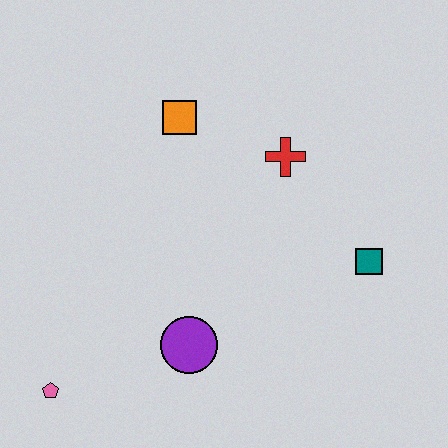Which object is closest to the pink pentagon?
The purple circle is closest to the pink pentagon.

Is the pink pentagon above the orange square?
No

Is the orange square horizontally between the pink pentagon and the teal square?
Yes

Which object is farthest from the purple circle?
The orange square is farthest from the purple circle.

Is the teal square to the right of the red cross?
Yes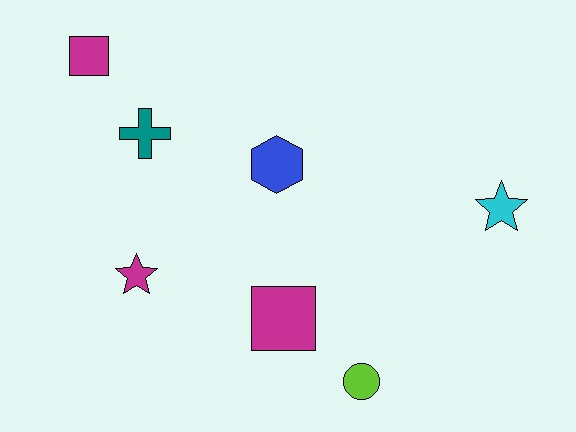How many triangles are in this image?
There are no triangles.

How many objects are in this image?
There are 7 objects.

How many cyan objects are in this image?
There is 1 cyan object.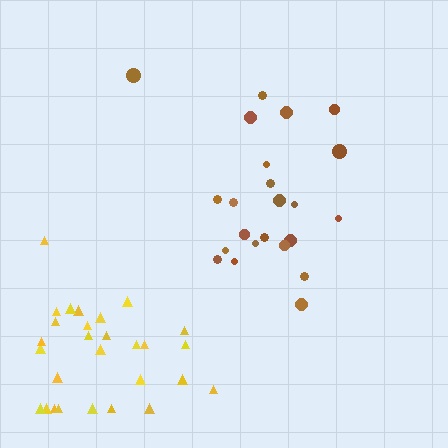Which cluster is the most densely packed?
Yellow.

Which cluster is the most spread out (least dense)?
Brown.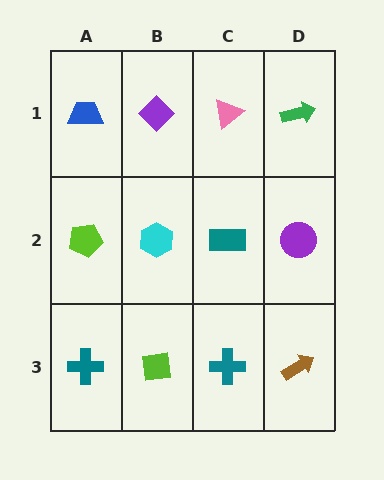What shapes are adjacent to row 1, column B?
A cyan hexagon (row 2, column B), a blue trapezoid (row 1, column A), a pink triangle (row 1, column C).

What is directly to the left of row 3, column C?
A lime square.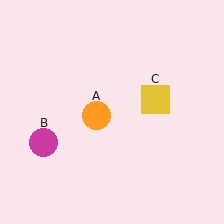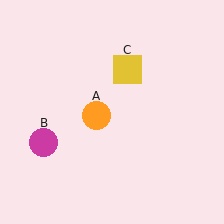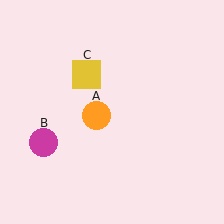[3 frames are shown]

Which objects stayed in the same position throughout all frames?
Orange circle (object A) and magenta circle (object B) remained stationary.